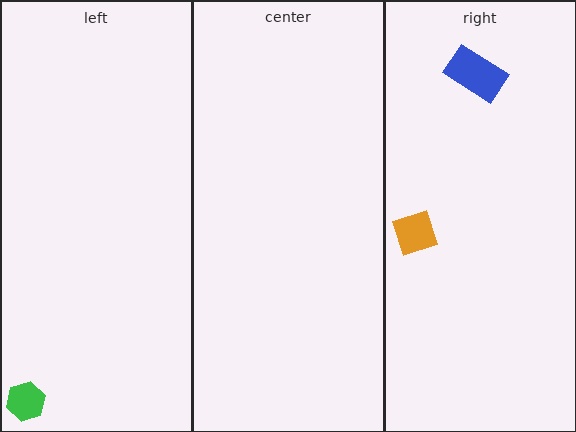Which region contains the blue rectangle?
The right region.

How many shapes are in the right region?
2.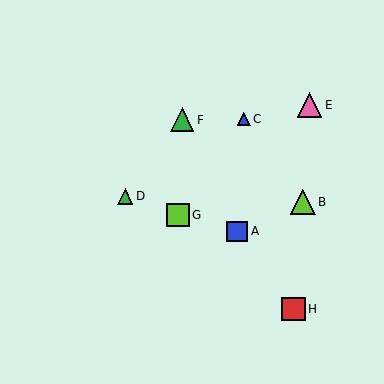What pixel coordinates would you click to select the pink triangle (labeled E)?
Click at (309, 105) to select the pink triangle E.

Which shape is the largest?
The lime triangle (labeled B) is the largest.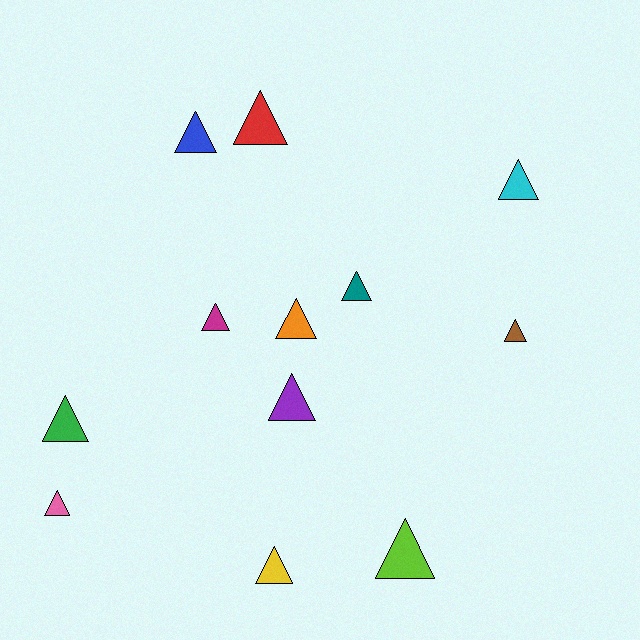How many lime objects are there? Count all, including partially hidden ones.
There is 1 lime object.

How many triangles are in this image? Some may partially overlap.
There are 12 triangles.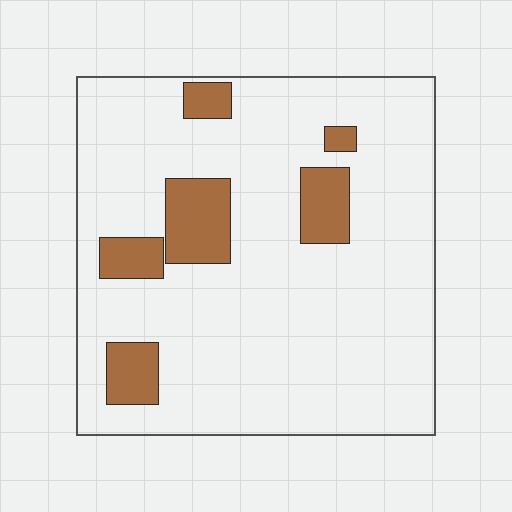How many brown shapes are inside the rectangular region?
6.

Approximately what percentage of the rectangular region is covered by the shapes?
Approximately 15%.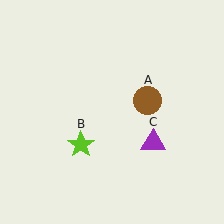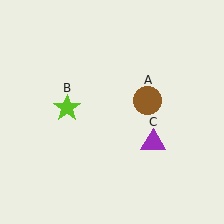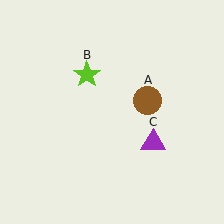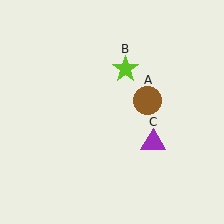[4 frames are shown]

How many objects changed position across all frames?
1 object changed position: lime star (object B).